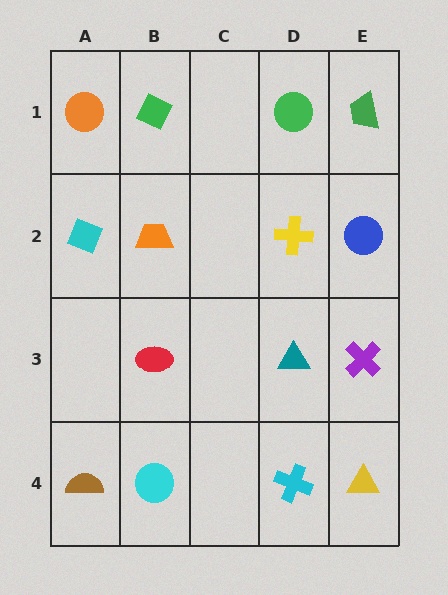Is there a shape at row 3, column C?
No, that cell is empty.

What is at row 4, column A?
A brown semicircle.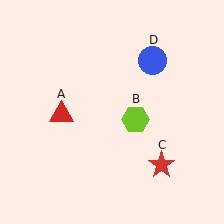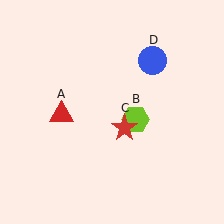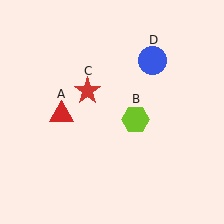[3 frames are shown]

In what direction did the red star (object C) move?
The red star (object C) moved up and to the left.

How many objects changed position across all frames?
1 object changed position: red star (object C).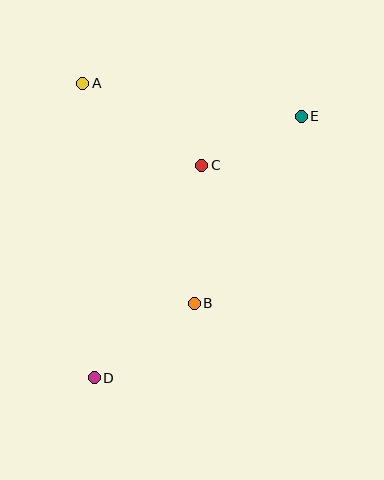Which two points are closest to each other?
Points C and E are closest to each other.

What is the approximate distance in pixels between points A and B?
The distance between A and B is approximately 247 pixels.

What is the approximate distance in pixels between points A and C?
The distance between A and C is approximately 145 pixels.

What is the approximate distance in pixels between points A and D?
The distance between A and D is approximately 294 pixels.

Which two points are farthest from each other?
Points D and E are farthest from each other.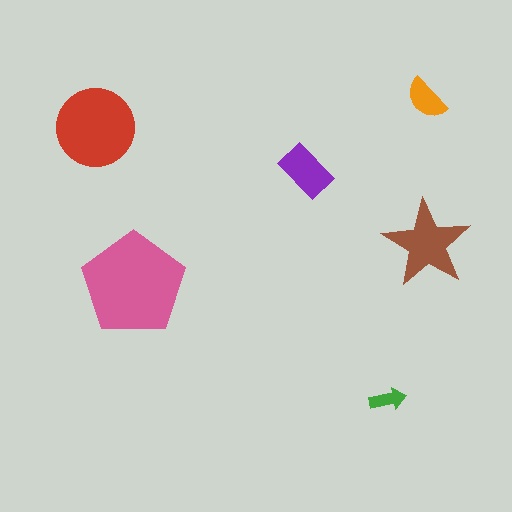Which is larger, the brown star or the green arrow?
The brown star.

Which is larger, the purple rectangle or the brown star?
The brown star.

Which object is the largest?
The pink pentagon.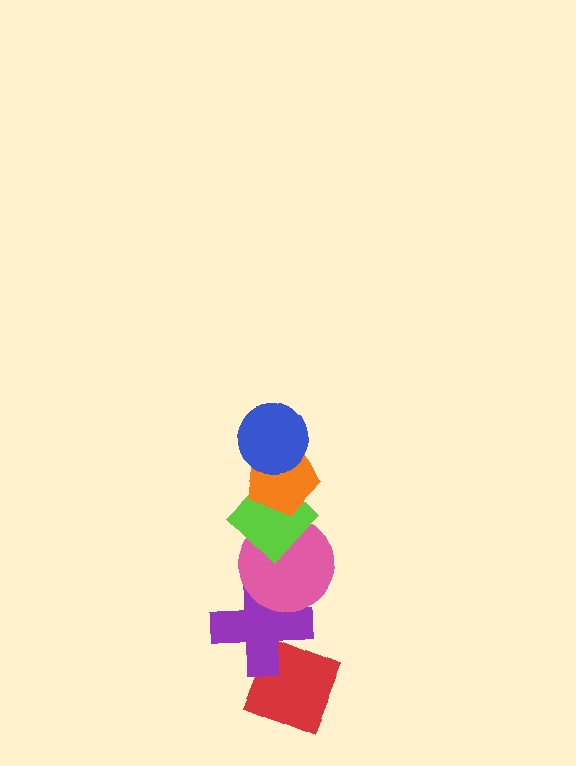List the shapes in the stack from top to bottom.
From top to bottom: the blue circle, the orange pentagon, the lime diamond, the pink circle, the purple cross, the red diamond.